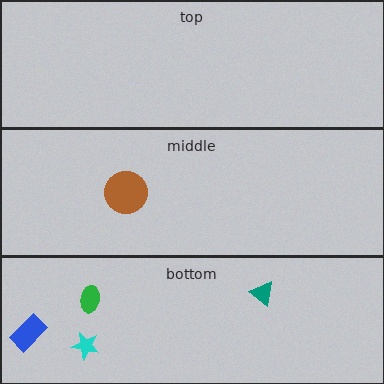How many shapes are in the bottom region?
4.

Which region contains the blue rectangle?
The bottom region.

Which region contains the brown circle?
The middle region.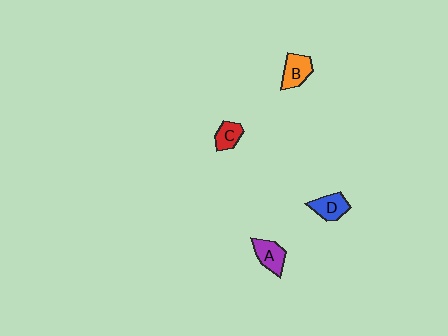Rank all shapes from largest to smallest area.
From largest to smallest: A (purple), B (orange), D (blue), C (red).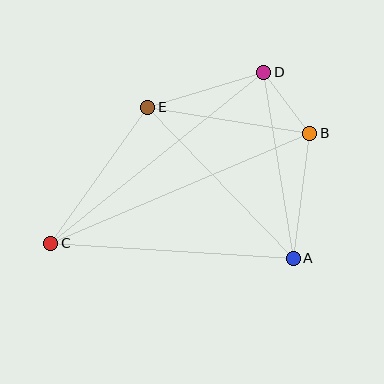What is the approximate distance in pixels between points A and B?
The distance between A and B is approximately 126 pixels.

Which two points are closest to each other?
Points B and D are closest to each other.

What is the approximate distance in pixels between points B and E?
The distance between B and E is approximately 164 pixels.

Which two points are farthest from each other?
Points B and C are farthest from each other.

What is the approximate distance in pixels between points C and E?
The distance between C and E is approximately 167 pixels.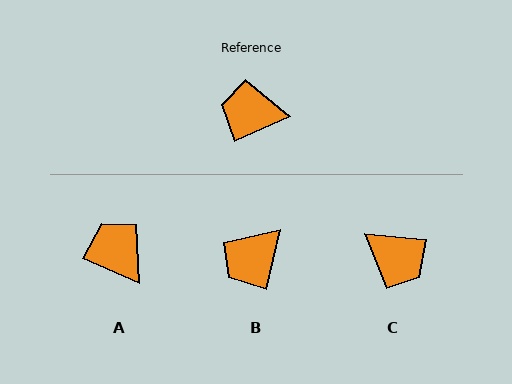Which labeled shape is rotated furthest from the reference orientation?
C, about 151 degrees away.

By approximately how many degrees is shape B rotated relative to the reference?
Approximately 53 degrees counter-clockwise.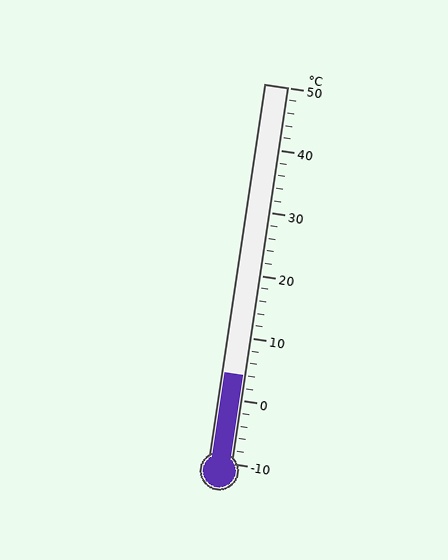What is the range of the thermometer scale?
The thermometer scale ranges from -10°C to 50°C.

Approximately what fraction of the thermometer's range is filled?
The thermometer is filled to approximately 25% of its range.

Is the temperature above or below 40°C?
The temperature is below 40°C.